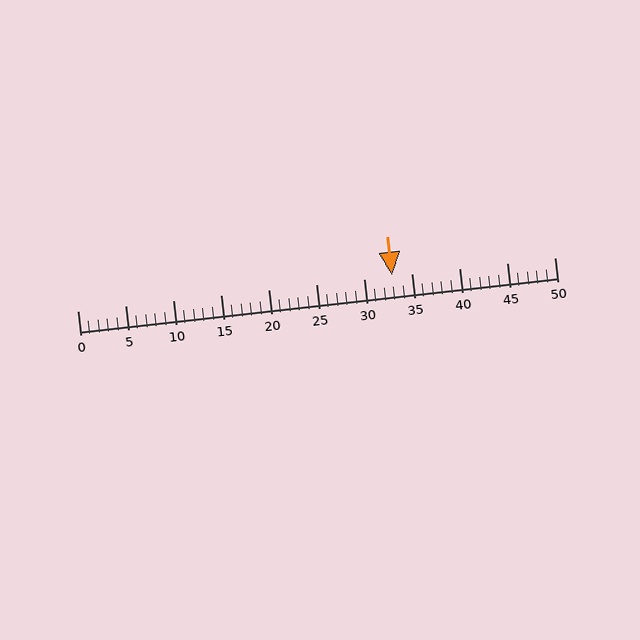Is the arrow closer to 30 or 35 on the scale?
The arrow is closer to 35.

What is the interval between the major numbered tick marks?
The major tick marks are spaced 5 units apart.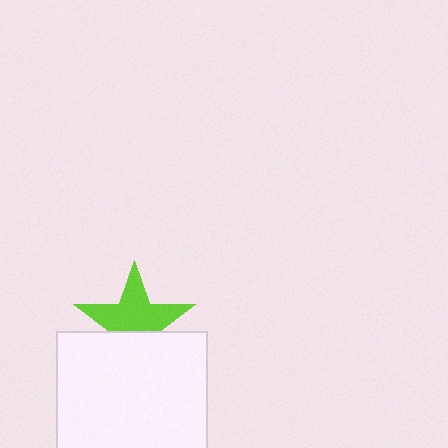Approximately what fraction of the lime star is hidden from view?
Roughly 37% of the lime star is hidden behind the white square.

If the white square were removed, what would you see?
You would see the complete lime star.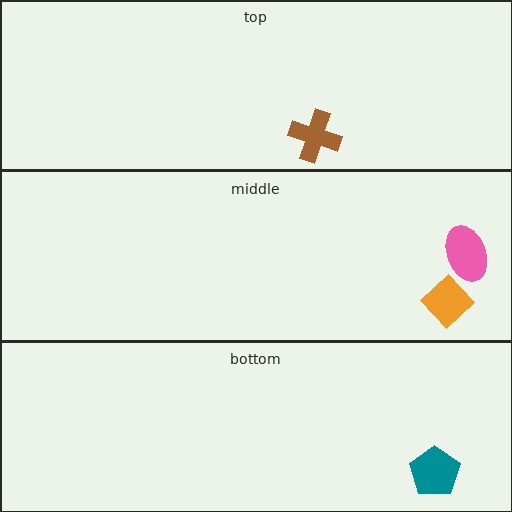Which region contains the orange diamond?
The middle region.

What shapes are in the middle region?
The orange diamond, the pink ellipse.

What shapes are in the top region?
The brown cross.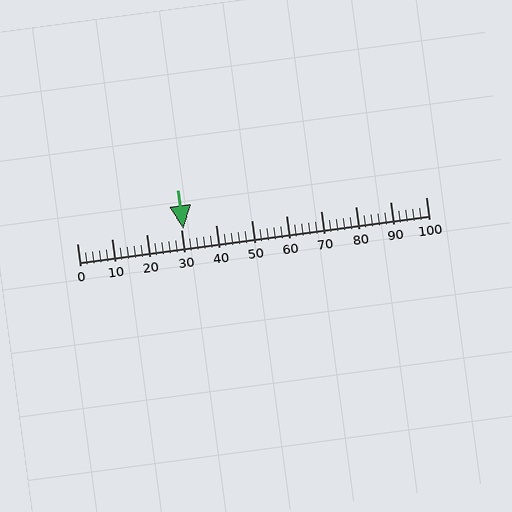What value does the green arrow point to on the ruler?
The green arrow points to approximately 30.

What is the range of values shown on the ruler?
The ruler shows values from 0 to 100.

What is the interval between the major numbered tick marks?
The major tick marks are spaced 10 units apart.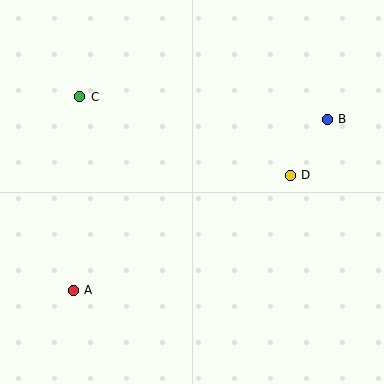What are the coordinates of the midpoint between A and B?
The midpoint between A and B is at (200, 205).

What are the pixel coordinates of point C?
Point C is at (80, 97).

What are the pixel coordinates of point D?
Point D is at (290, 175).